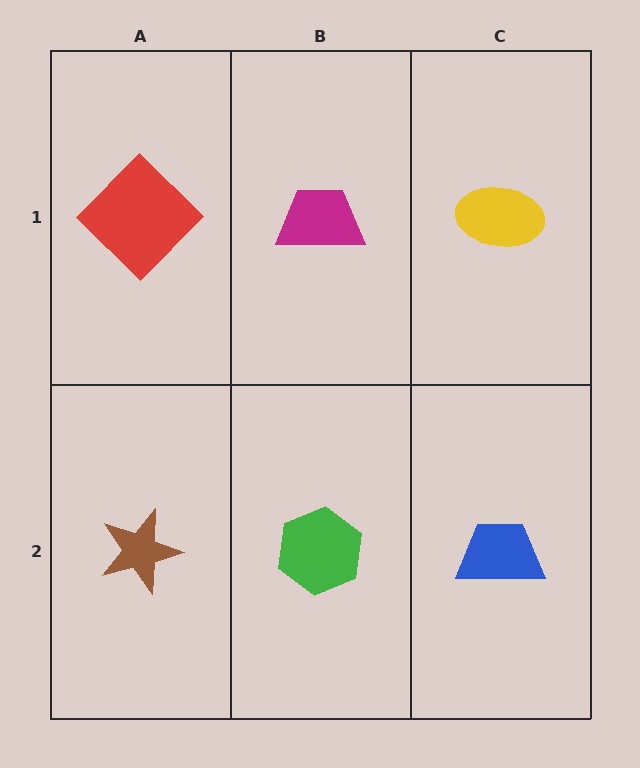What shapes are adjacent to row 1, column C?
A blue trapezoid (row 2, column C), a magenta trapezoid (row 1, column B).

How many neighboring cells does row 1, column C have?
2.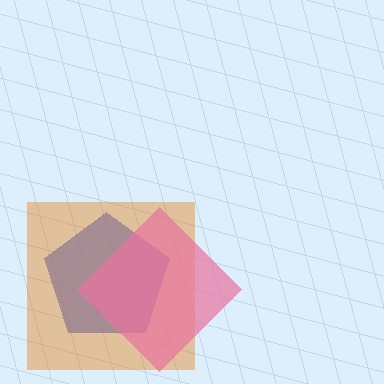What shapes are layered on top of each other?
The layered shapes are: a blue pentagon, an orange square, a pink diamond.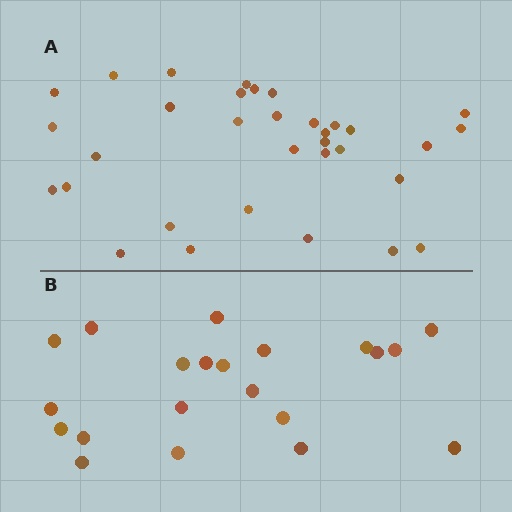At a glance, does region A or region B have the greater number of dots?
Region A (the top region) has more dots.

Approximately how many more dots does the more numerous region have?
Region A has roughly 12 or so more dots than region B.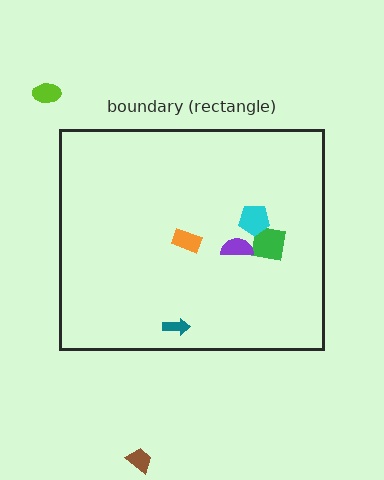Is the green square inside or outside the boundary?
Inside.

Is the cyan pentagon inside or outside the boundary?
Inside.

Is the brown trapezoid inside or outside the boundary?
Outside.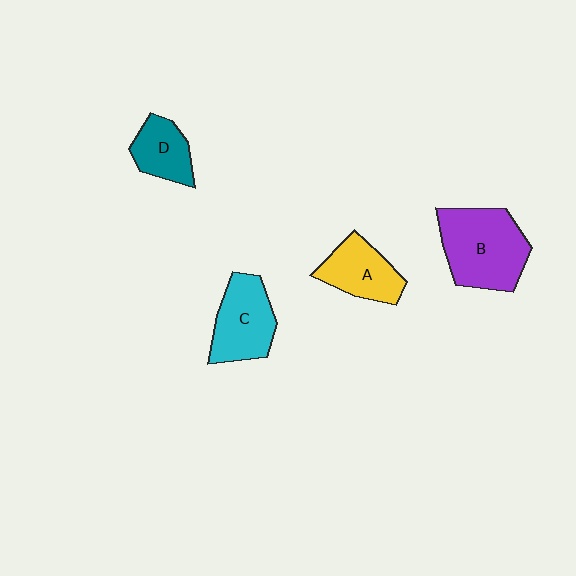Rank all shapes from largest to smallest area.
From largest to smallest: B (purple), C (cyan), A (yellow), D (teal).